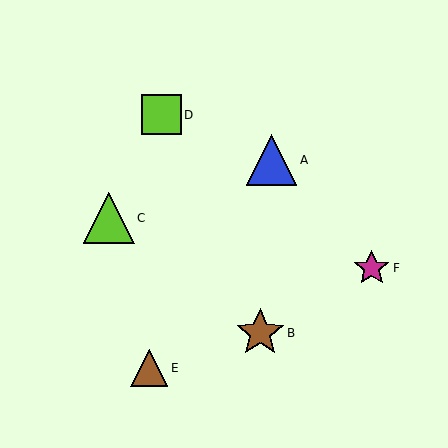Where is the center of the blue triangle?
The center of the blue triangle is at (272, 160).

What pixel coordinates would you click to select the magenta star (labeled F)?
Click at (372, 268) to select the magenta star F.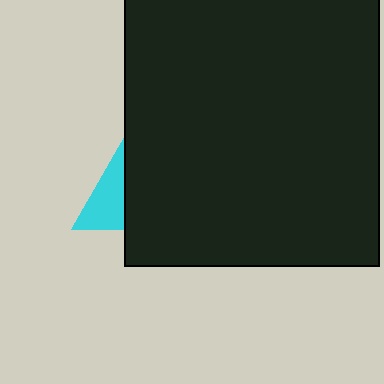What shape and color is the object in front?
The object in front is a black rectangle.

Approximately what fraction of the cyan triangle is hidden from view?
Roughly 69% of the cyan triangle is hidden behind the black rectangle.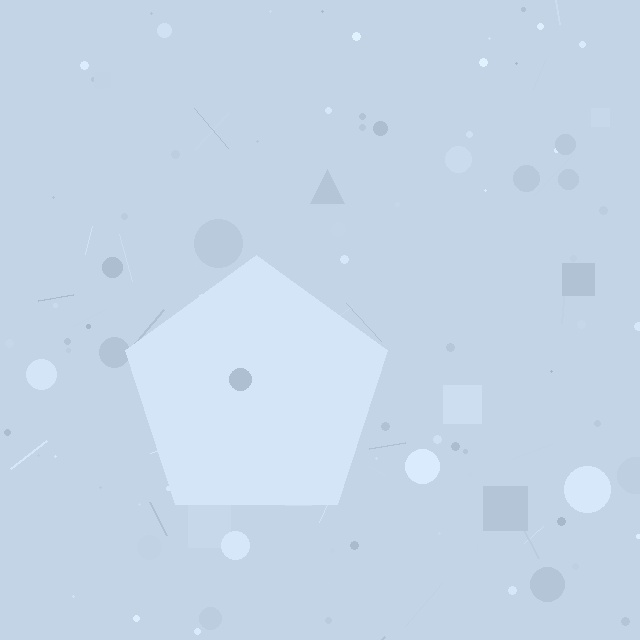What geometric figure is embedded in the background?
A pentagon is embedded in the background.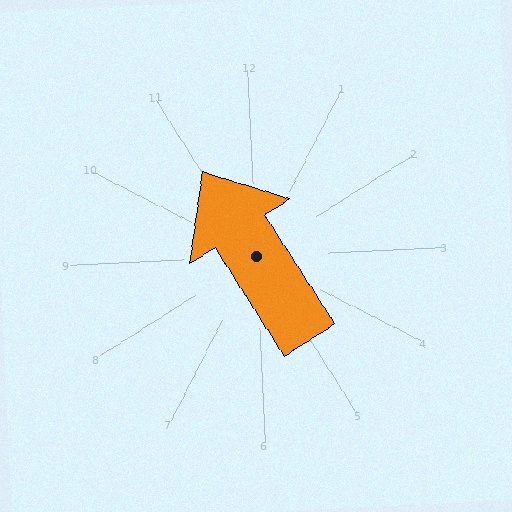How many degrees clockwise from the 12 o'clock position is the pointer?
Approximately 330 degrees.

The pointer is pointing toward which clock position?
Roughly 11 o'clock.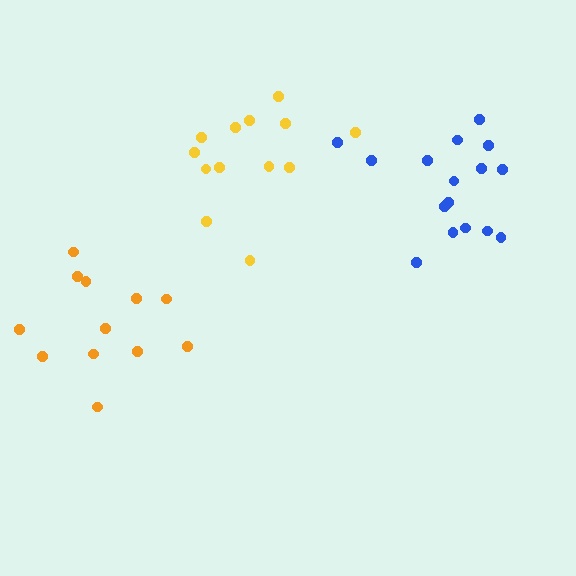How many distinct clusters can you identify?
There are 3 distinct clusters.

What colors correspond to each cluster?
The clusters are colored: blue, yellow, orange.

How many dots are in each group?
Group 1: 16 dots, Group 2: 13 dots, Group 3: 12 dots (41 total).